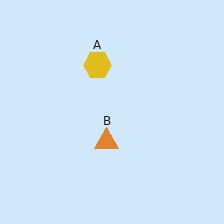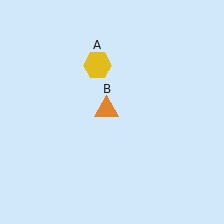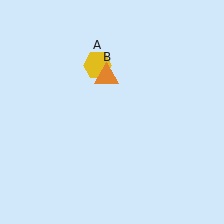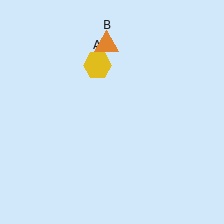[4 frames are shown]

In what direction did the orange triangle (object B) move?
The orange triangle (object B) moved up.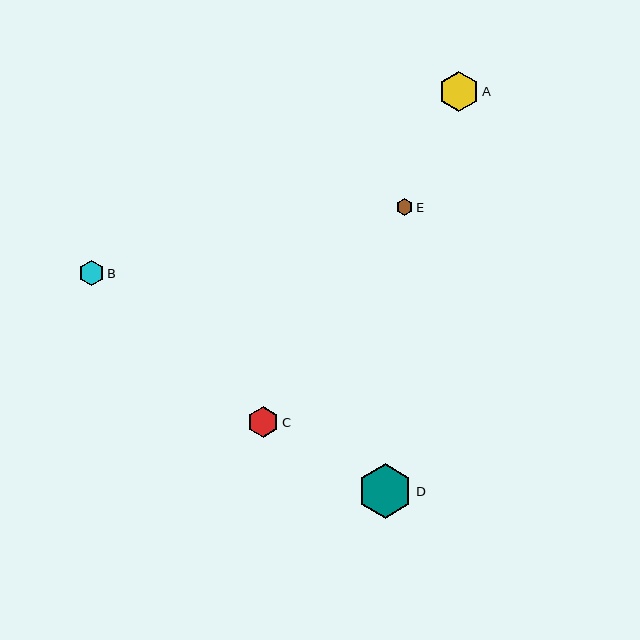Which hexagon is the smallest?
Hexagon E is the smallest with a size of approximately 17 pixels.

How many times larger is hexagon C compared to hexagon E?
Hexagon C is approximately 1.9 times the size of hexagon E.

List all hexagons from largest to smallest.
From largest to smallest: D, A, C, B, E.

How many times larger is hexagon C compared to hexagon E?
Hexagon C is approximately 1.9 times the size of hexagon E.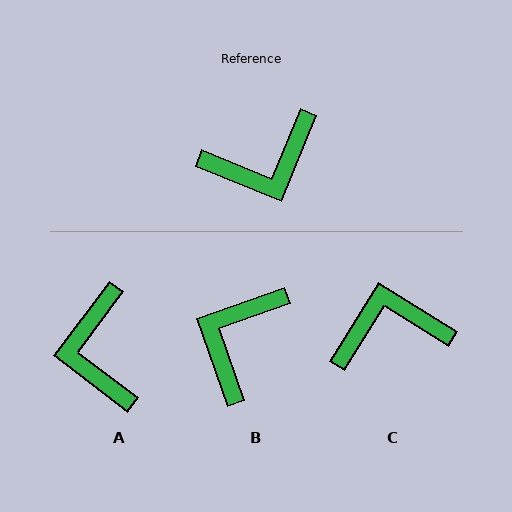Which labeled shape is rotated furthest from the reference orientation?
C, about 170 degrees away.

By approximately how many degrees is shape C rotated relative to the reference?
Approximately 170 degrees counter-clockwise.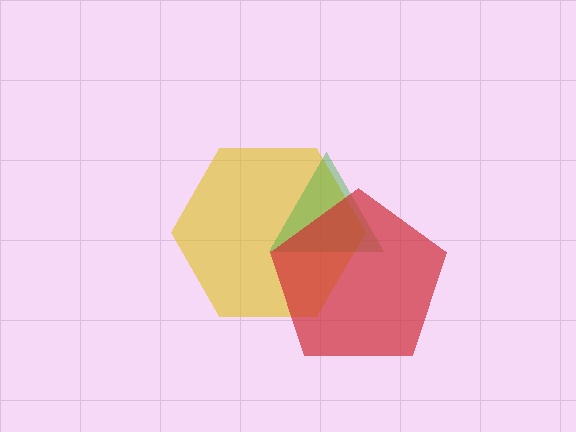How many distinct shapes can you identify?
There are 3 distinct shapes: a yellow hexagon, a green triangle, a red pentagon.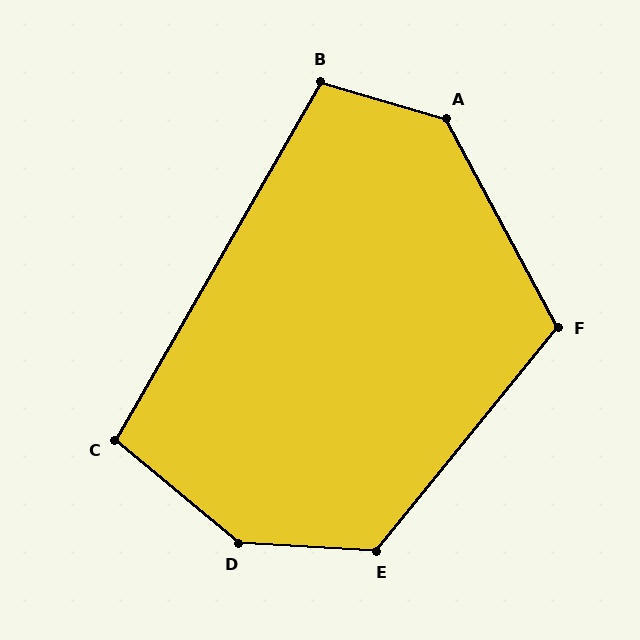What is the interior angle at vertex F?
Approximately 113 degrees (obtuse).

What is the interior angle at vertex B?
Approximately 104 degrees (obtuse).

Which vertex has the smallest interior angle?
C, at approximately 100 degrees.